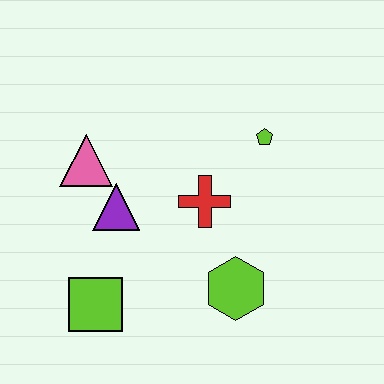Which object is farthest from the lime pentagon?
The lime square is farthest from the lime pentagon.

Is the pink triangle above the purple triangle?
Yes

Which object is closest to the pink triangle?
The purple triangle is closest to the pink triangle.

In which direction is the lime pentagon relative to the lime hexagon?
The lime pentagon is above the lime hexagon.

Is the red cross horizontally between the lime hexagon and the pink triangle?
Yes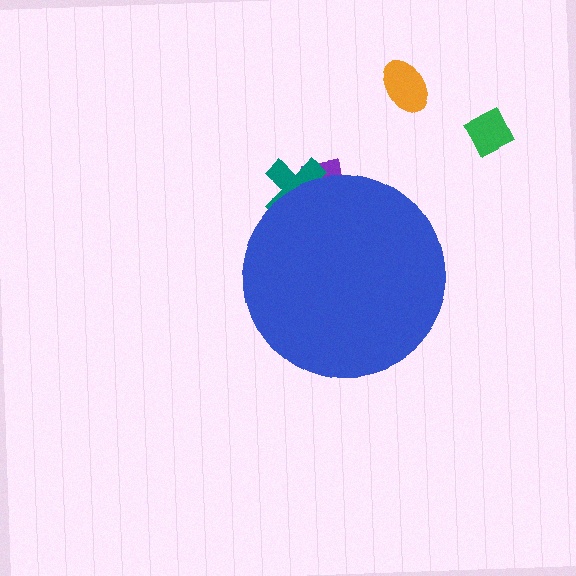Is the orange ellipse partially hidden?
No, the orange ellipse is fully visible.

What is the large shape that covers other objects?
A blue circle.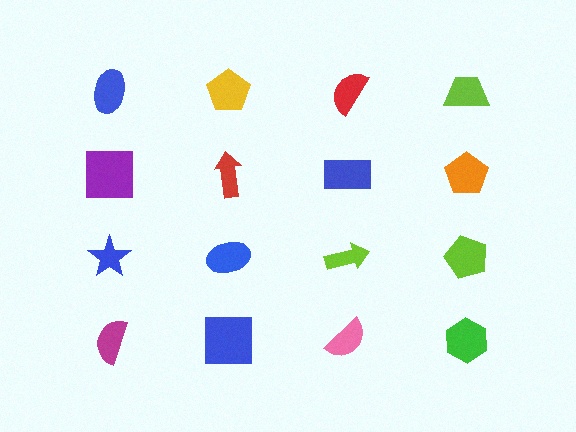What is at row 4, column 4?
A green hexagon.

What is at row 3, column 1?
A blue star.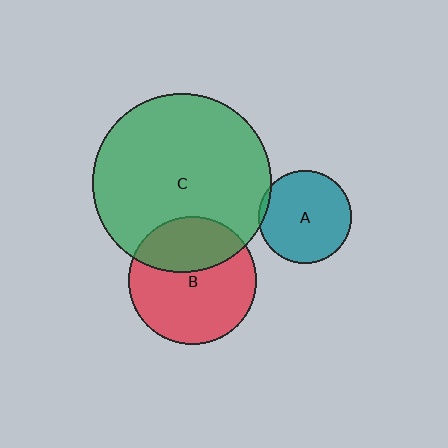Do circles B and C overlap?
Yes.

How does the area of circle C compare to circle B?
Approximately 2.0 times.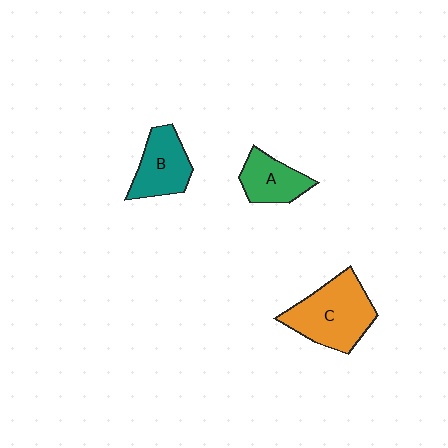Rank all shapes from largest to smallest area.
From largest to smallest: C (orange), B (teal), A (green).